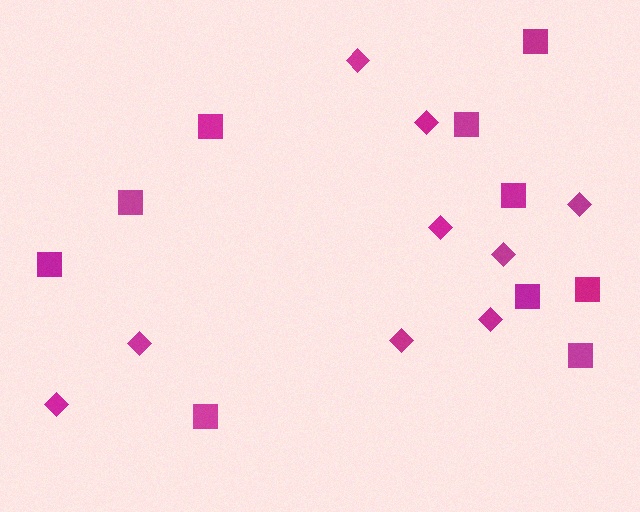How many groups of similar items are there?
There are 2 groups: one group of squares (10) and one group of diamonds (9).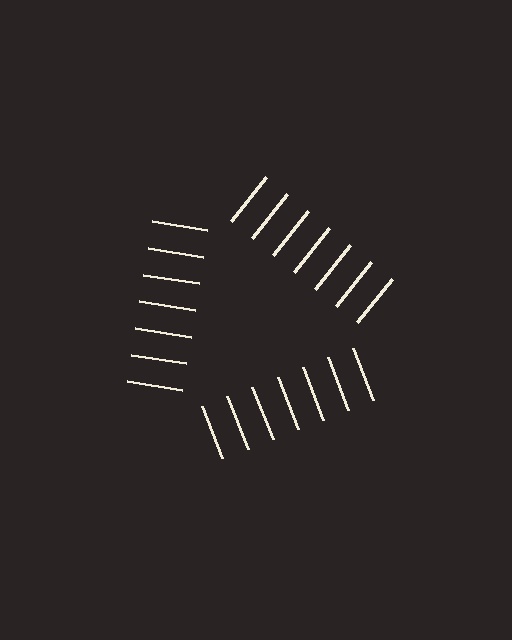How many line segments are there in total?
21 — 7 along each of the 3 edges.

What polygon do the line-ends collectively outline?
An illusory triangle — the line segments terminate on its edges but no continuous stroke is drawn.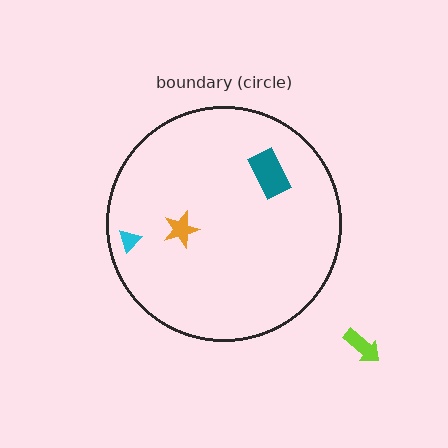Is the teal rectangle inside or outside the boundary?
Inside.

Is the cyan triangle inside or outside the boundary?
Inside.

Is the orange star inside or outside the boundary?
Inside.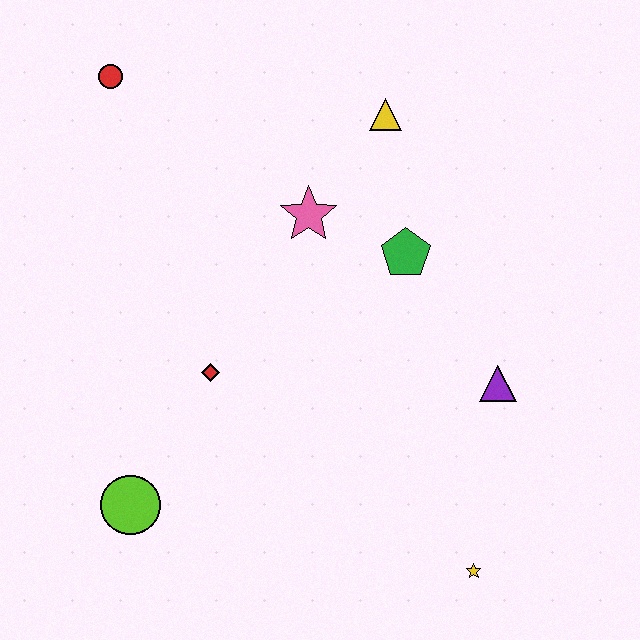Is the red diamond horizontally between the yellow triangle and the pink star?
No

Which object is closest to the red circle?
The pink star is closest to the red circle.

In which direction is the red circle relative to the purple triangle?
The red circle is to the left of the purple triangle.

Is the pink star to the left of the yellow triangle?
Yes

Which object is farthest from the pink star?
The yellow star is farthest from the pink star.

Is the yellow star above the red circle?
No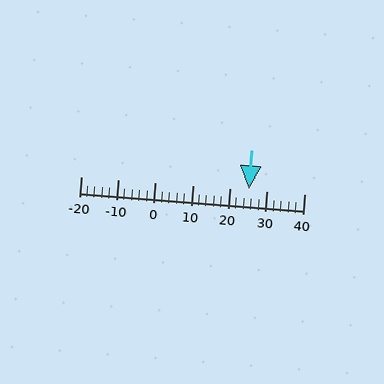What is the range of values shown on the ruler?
The ruler shows values from -20 to 40.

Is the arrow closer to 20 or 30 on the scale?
The arrow is closer to 30.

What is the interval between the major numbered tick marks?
The major tick marks are spaced 10 units apart.